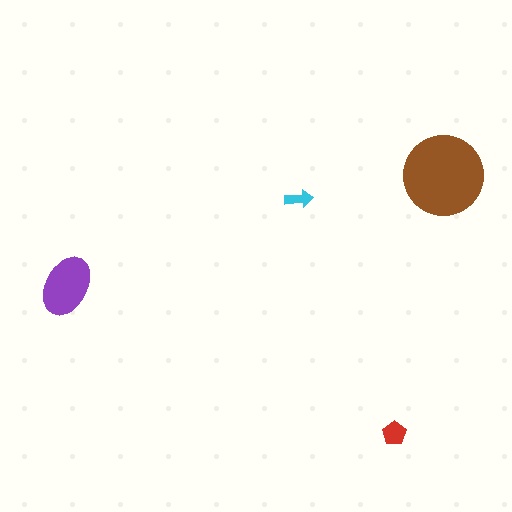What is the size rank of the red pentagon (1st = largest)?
3rd.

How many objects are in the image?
There are 4 objects in the image.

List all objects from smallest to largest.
The cyan arrow, the red pentagon, the purple ellipse, the brown circle.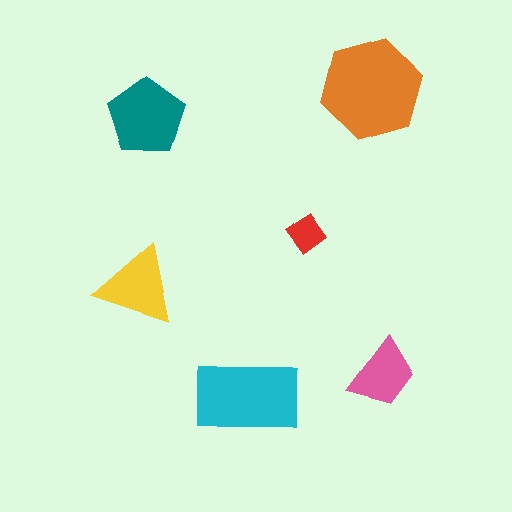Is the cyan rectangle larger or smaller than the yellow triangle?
Larger.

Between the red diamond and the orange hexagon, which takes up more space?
The orange hexagon.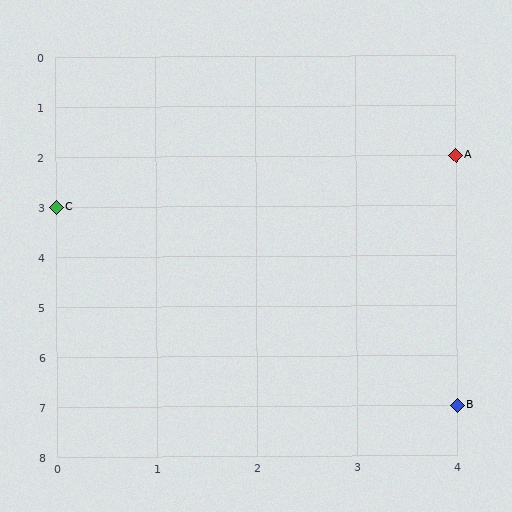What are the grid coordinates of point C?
Point C is at grid coordinates (0, 3).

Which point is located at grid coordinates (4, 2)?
Point A is at (4, 2).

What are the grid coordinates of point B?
Point B is at grid coordinates (4, 7).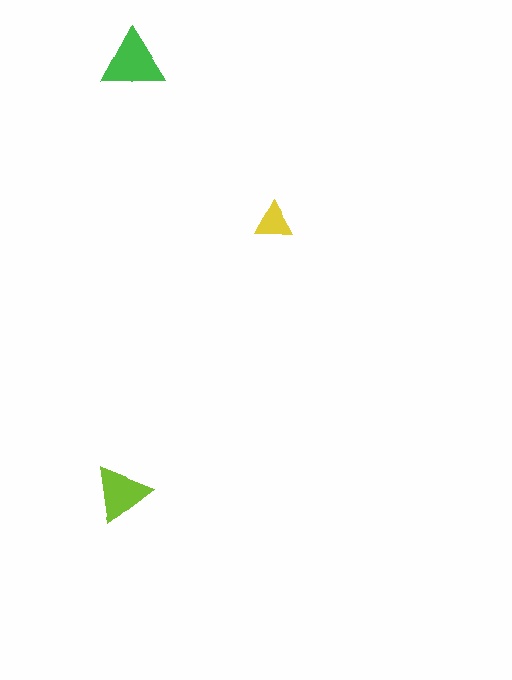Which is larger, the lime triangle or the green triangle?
The green one.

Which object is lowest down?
The lime triangle is bottommost.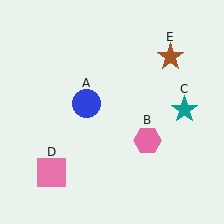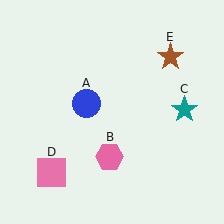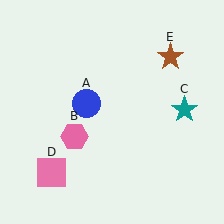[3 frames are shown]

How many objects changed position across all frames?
1 object changed position: pink hexagon (object B).